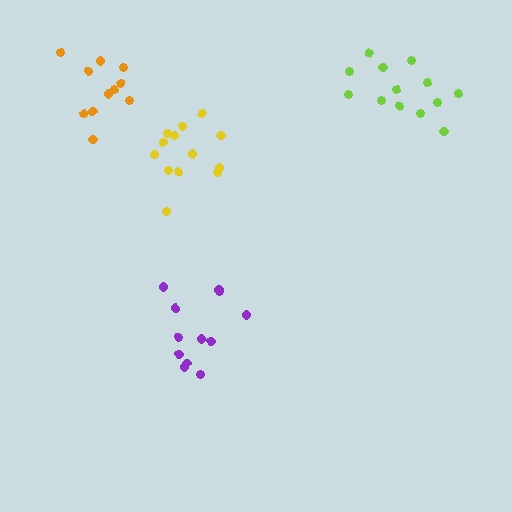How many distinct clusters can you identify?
There are 4 distinct clusters.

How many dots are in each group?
Group 1: 13 dots, Group 2: 13 dots, Group 3: 12 dots, Group 4: 11 dots (49 total).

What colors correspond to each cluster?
The clusters are colored: yellow, lime, purple, orange.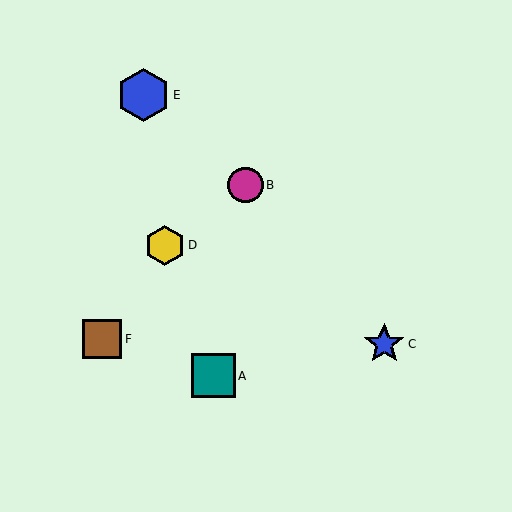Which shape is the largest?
The blue hexagon (labeled E) is the largest.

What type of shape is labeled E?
Shape E is a blue hexagon.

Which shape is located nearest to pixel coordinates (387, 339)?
The blue star (labeled C) at (384, 344) is nearest to that location.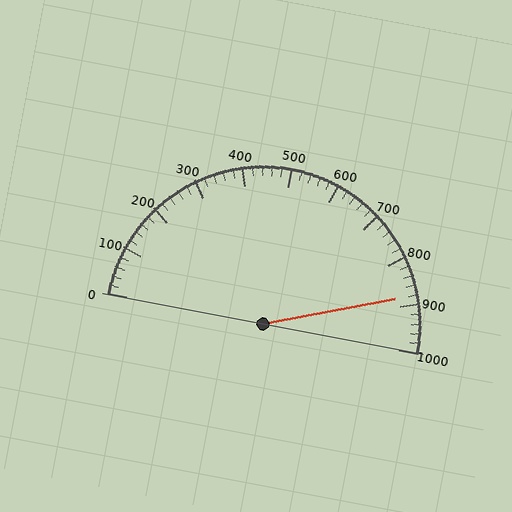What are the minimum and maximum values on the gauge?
The gauge ranges from 0 to 1000.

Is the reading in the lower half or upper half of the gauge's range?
The reading is in the upper half of the range (0 to 1000).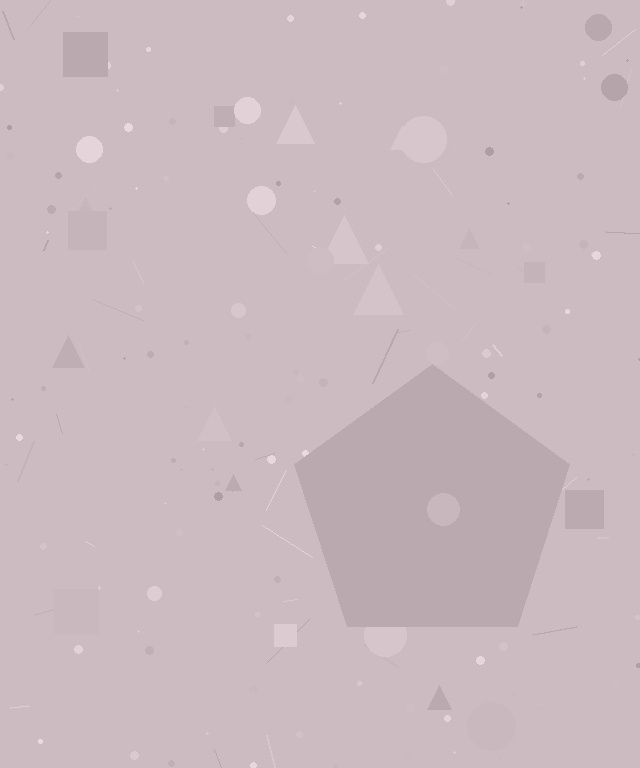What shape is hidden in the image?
A pentagon is hidden in the image.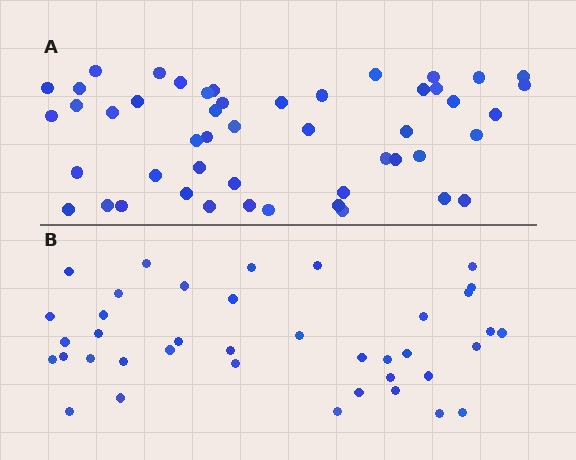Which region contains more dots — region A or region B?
Region A (the top region) has more dots.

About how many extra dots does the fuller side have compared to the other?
Region A has roughly 10 or so more dots than region B.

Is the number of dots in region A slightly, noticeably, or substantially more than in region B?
Region A has noticeably more, but not dramatically so. The ratio is roughly 1.3 to 1.